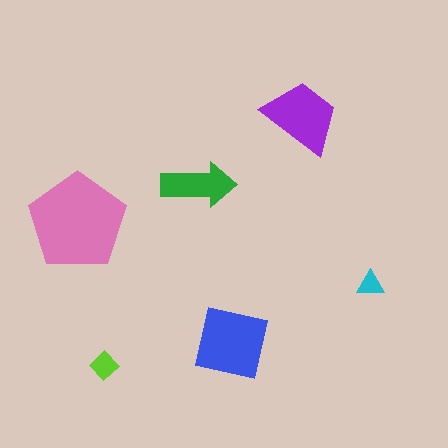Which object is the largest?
The pink pentagon.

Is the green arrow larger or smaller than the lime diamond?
Larger.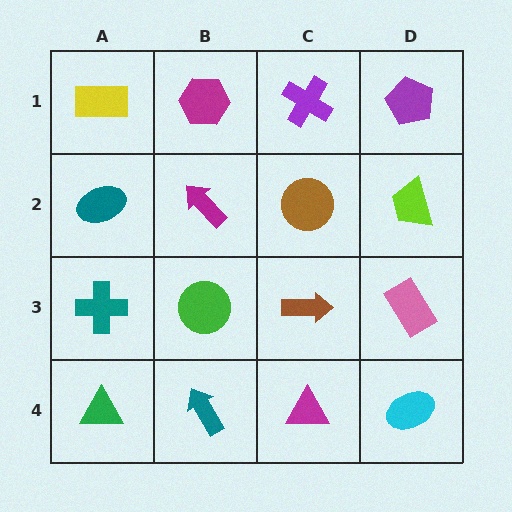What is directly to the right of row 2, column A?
A magenta arrow.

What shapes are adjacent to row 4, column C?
A brown arrow (row 3, column C), a teal arrow (row 4, column B), a cyan ellipse (row 4, column D).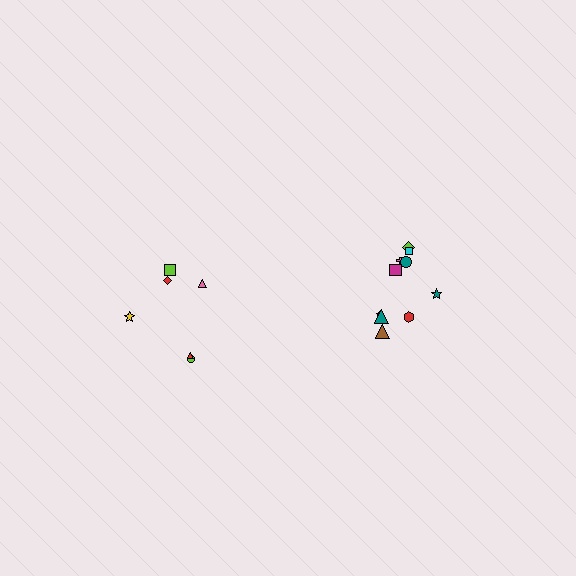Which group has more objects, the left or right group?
The right group.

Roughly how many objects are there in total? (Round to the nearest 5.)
Roughly 15 objects in total.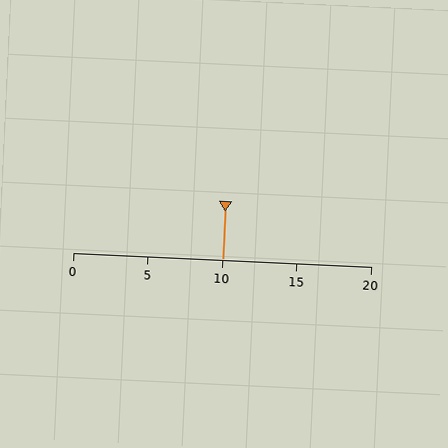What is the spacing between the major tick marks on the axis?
The major ticks are spaced 5 apart.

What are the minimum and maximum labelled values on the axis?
The axis runs from 0 to 20.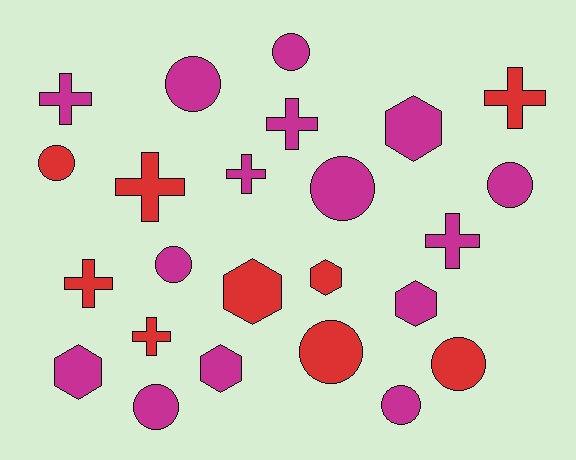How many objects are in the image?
There are 24 objects.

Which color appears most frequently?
Magenta, with 15 objects.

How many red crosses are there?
There are 4 red crosses.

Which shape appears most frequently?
Circle, with 10 objects.